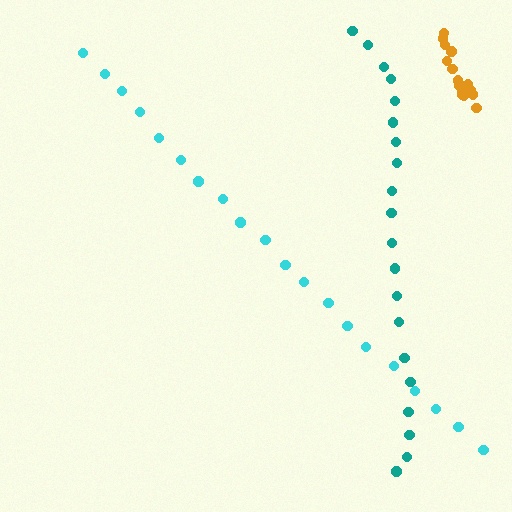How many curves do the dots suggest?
There are 3 distinct paths.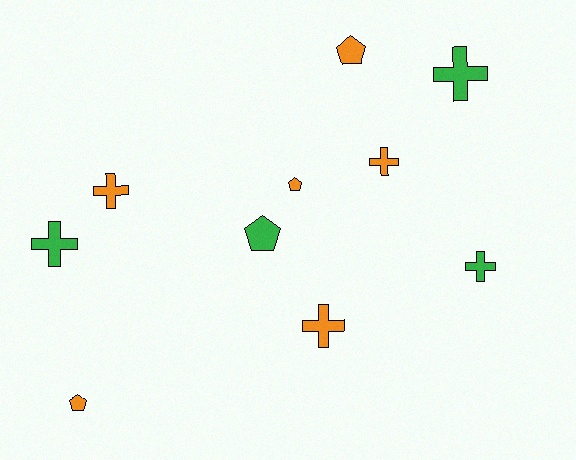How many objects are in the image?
There are 10 objects.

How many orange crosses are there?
There are 3 orange crosses.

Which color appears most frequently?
Orange, with 6 objects.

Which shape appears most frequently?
Cross, with 6 objects.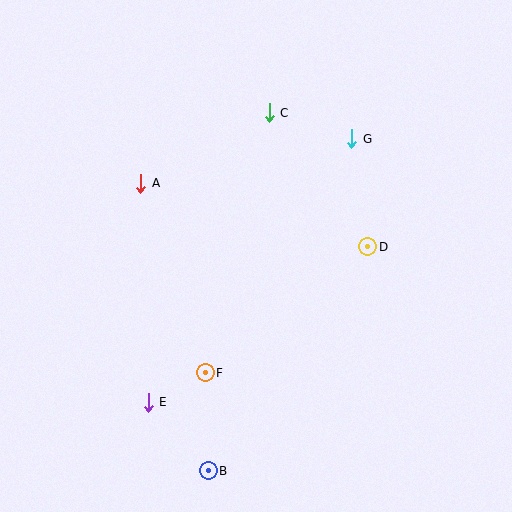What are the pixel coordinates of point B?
Point B is at (208, 471).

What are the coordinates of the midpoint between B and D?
The midpoint between B and D is at (288, 359).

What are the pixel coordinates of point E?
Point E is at (148, 402).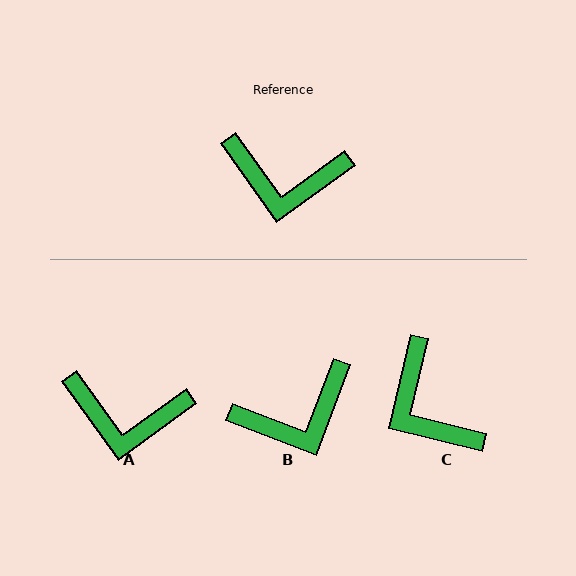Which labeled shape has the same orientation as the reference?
A.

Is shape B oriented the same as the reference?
No, it is off by about 34 degrees.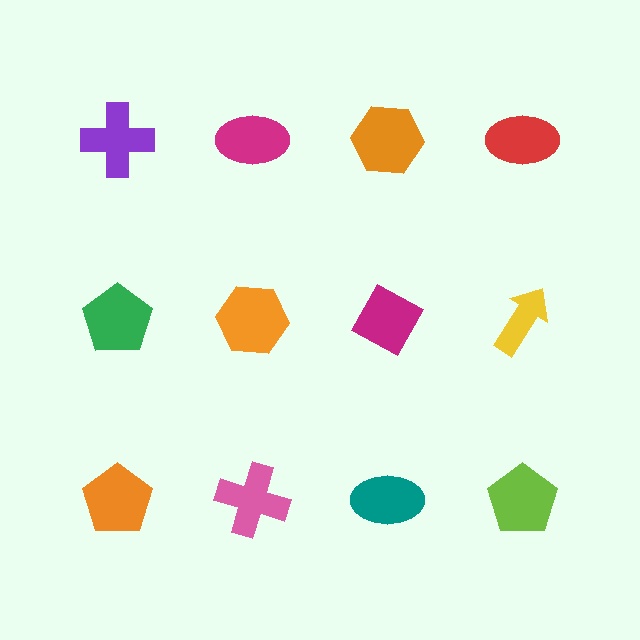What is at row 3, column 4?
A lime pentagon.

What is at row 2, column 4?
A yellow arrow.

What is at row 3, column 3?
A teal ellipse.